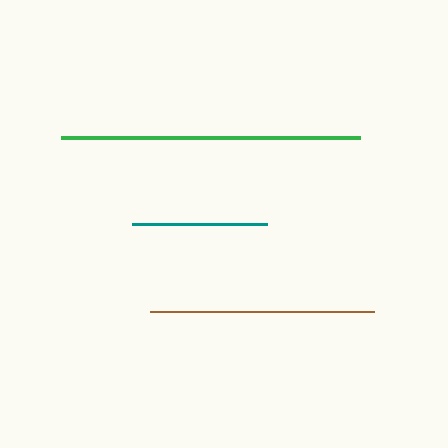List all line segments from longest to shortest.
From longest to shortest: green, brown, teal.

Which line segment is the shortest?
The teal line is the shortest at approximately 135 pixels.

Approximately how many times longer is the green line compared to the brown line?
The green line is approximately 1.3 times the length of the brown line.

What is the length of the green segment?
The green segment is approximately 299 pixels long.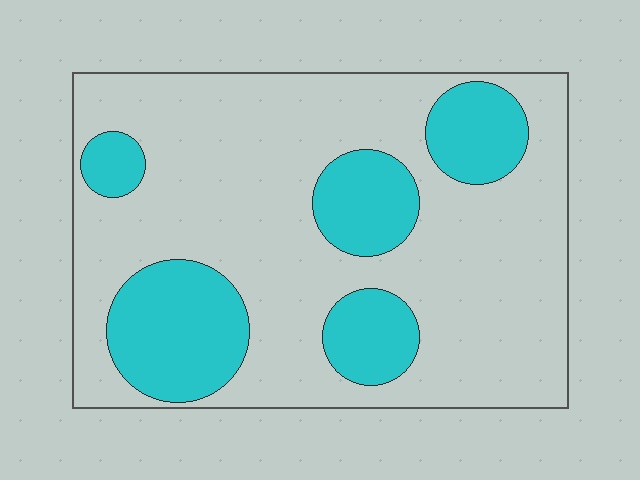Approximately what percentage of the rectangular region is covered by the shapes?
Approximately 25%.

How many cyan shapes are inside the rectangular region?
5.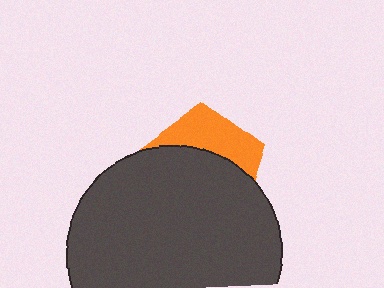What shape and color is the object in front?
The object in front is a dark gray circle.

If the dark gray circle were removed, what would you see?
You would see the complete orange pentagon.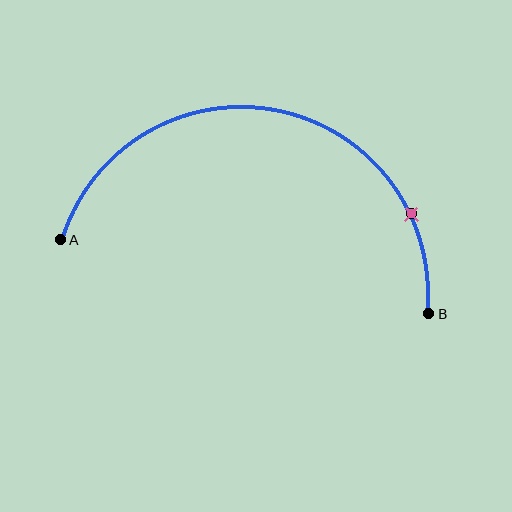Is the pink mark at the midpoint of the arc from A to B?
No. The pink mark lies on the arc but is closer to endpoint B. The arc midpoint would be at the point on the curve equidistant along the arc from both A and B.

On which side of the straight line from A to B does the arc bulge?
The arc bulges above the straight line connecting A and B.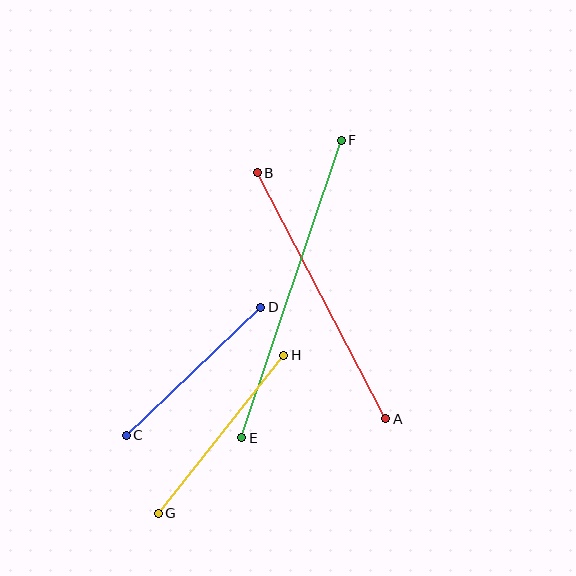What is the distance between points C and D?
The distance is approximately 185 pixels.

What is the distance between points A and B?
The distance is approximately 277 pixels.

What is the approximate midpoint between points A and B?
The midpoint is at approximately (322, 296) pixels.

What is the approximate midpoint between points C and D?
The midpoint is at approximately (193, 371) pixels.